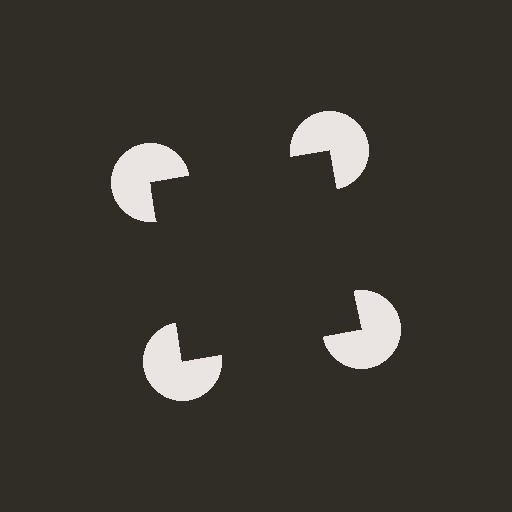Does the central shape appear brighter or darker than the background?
It typically appears slightly darker than the background, even though no actual brightness change is drawn.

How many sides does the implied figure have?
4 sides.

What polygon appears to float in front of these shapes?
An illusory square — its edges are inferred from the aligned wedge cuts in the pac-man discs, not physically drawn.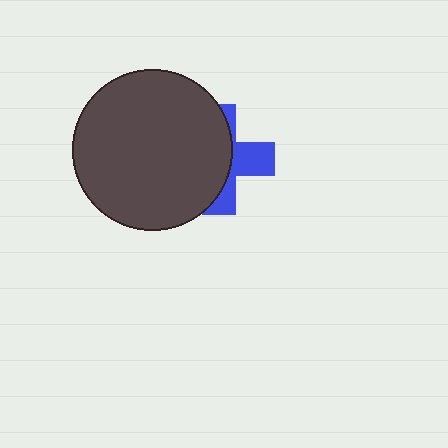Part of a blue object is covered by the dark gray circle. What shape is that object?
It is a cross.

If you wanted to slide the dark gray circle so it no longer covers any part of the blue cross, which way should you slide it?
Slide it left — that is the most direct way to separate the two shapes.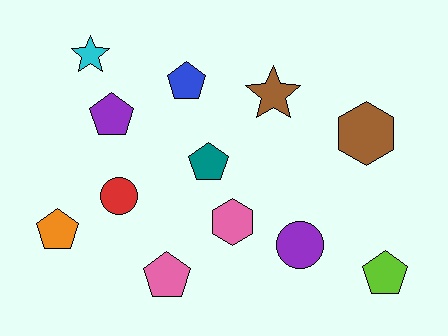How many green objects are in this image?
There are no green objects.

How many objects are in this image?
There are 12 objects.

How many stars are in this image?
There are 2 stars.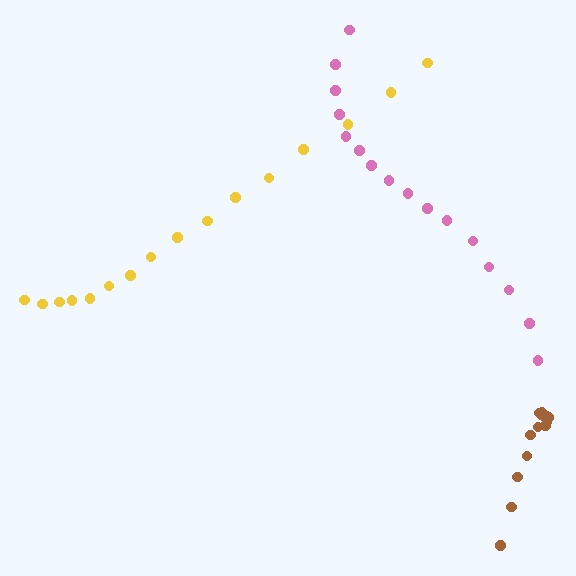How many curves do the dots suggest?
There are 3 distinct paths.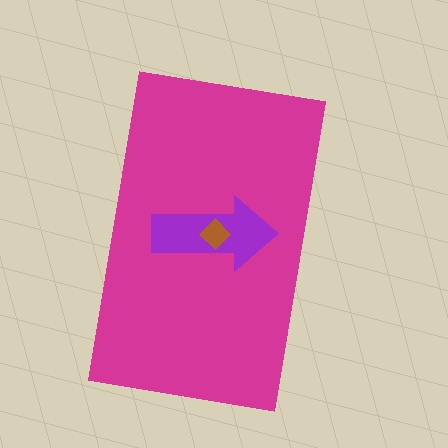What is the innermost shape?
The brown diamond.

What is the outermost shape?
The magenta rectangle.